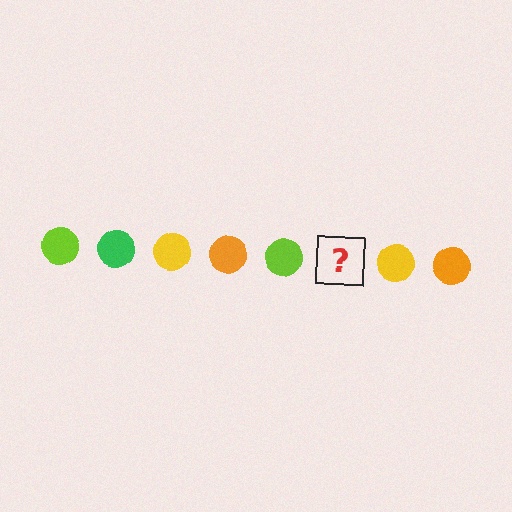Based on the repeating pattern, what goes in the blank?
The blank should be a green circle.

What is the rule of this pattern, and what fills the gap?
The rule is that the pattern cycles through lime, green, yellow, orange circles. The gap should be filled with a green circle.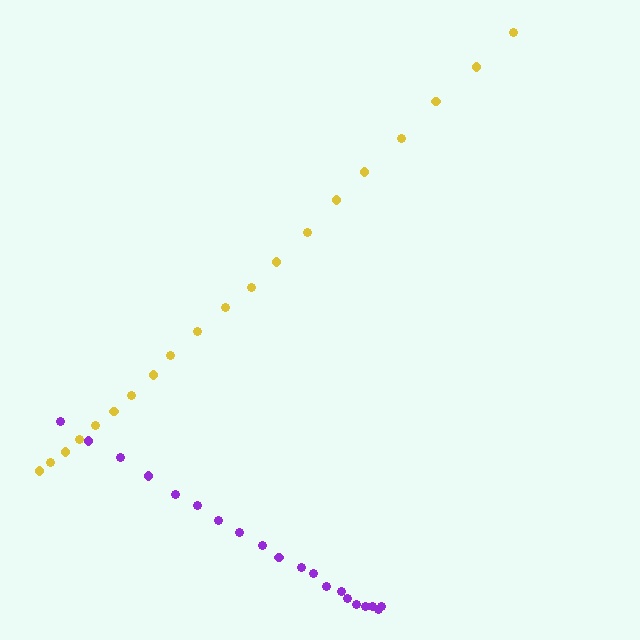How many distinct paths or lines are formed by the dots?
There are 2 distinct paths.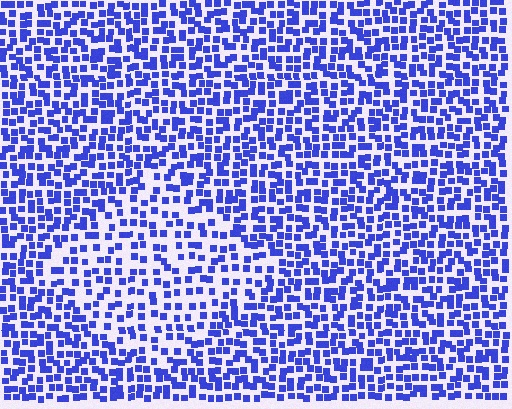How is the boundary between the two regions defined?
The boundary is defined by a change in element density (approximately 1.7x ratio). All elements are the same color, size, and shape.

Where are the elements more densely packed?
The elements are more densely packed outside the diamond boundary.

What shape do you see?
I see a diamond.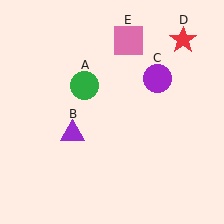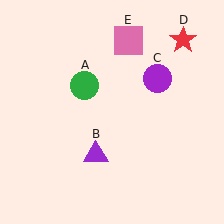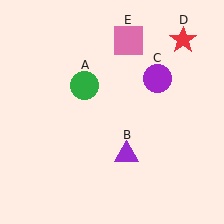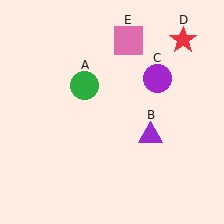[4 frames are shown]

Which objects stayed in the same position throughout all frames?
Green circle (object A) and purple circle (object C) and red star (object D) and pink square (object E) remained stationary.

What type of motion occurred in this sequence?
The purple triangle (object B) rotated counterclockwise around the center of the scene.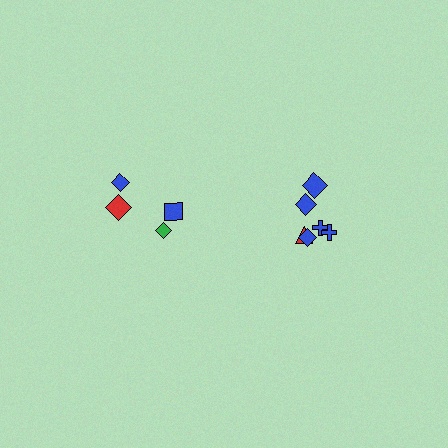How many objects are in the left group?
There are 4 objects.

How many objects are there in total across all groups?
There are 10 objects.